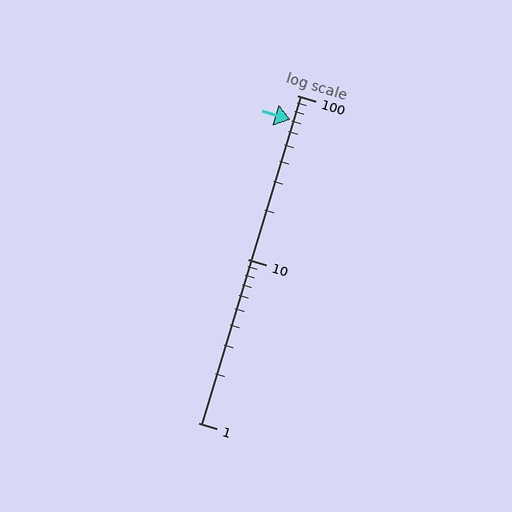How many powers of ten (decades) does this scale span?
The scale spans 2 decades, from 1 to 100.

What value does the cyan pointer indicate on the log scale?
The pointer indicates approximately 71.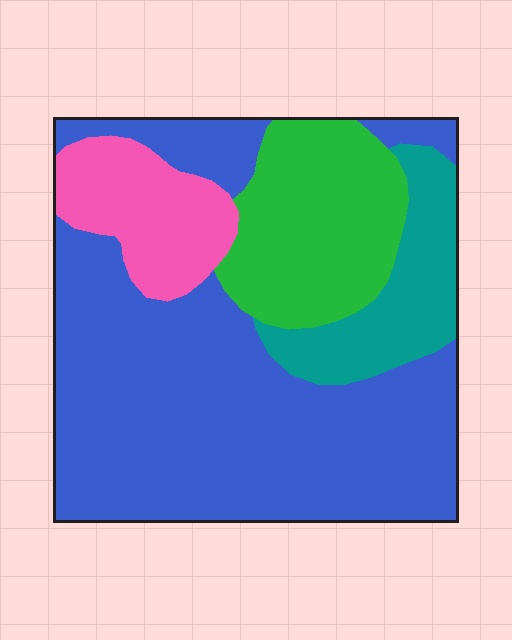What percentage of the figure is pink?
Pink covers roughly 10% of the figure.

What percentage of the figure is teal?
Teal takes up about one eighth (1/8) of the figure.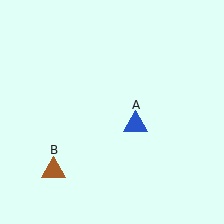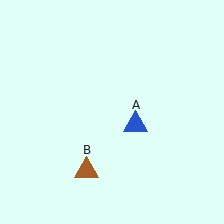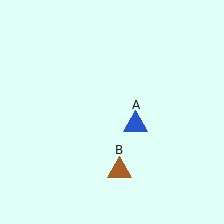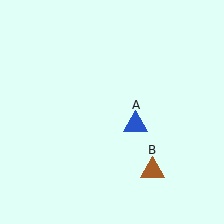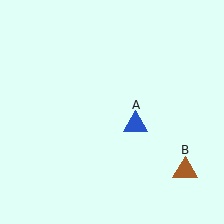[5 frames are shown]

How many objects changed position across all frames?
1 object changed position: brown triangle (object B).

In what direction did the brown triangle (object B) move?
The brown triangle (object B) moved right.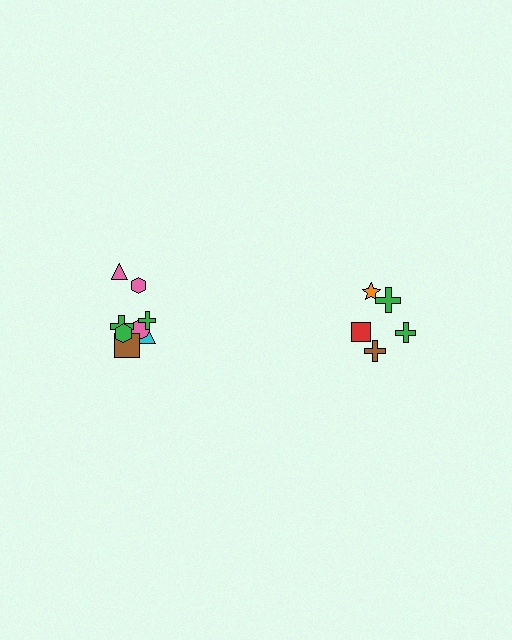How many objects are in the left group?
There are 8 objects.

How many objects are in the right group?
There are 5 objects.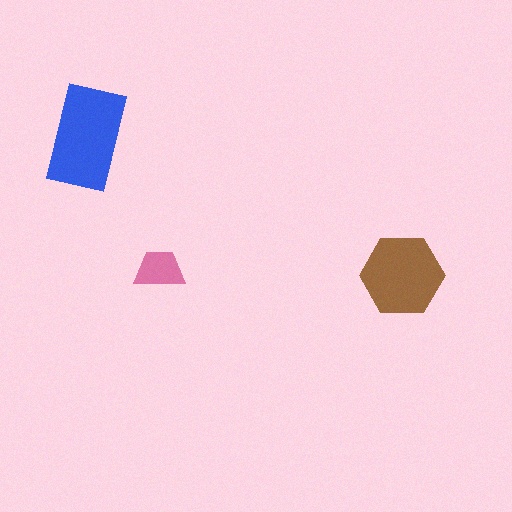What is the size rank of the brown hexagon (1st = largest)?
2nd.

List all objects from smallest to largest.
The pink trapezoid, the brown hexagon, the blue rectangle.